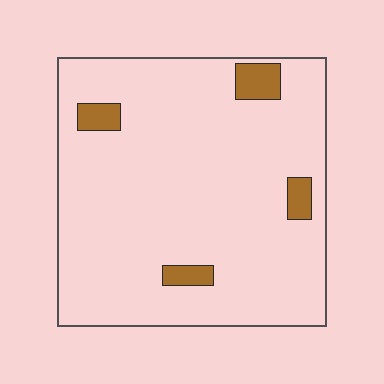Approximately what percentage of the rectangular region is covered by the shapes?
Approximately 5%.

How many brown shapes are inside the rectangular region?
4.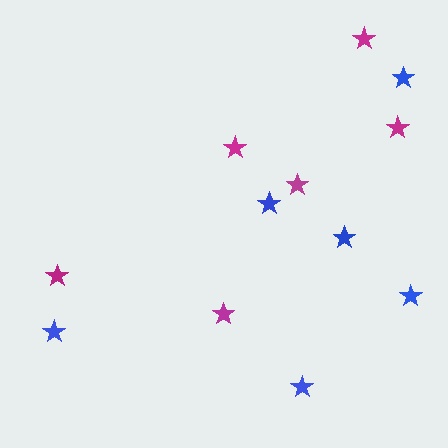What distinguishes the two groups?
There are 2 groups: one group of blue stars (6) and one group of magenta stars (6).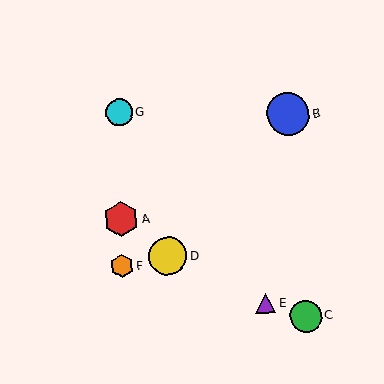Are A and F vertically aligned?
Yes, both are at x≈121.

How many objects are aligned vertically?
3 objects (A, F, G) are aligned vertically.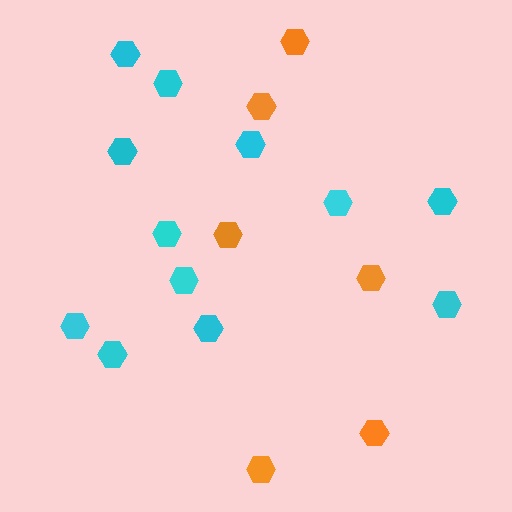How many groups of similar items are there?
There are 2 groups: one group of orange hexagons (6) and one group of cyan hexagons (12).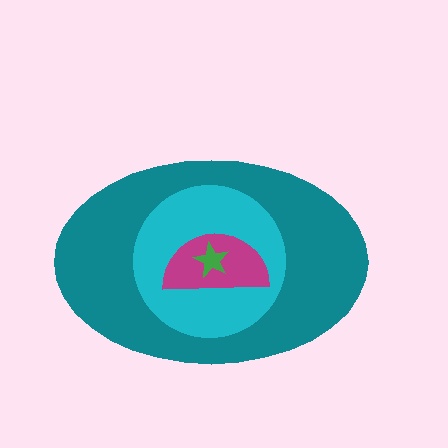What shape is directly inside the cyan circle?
The magenta semicircle.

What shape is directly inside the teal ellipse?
The cyan circle.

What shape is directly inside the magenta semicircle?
The green star.